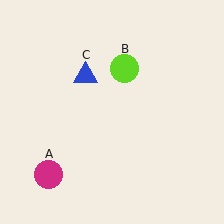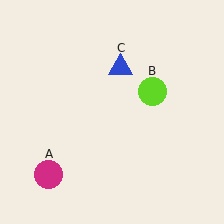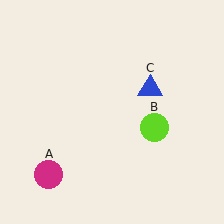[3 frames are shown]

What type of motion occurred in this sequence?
The lime circle (object B), blue triangle (object C) rotated clockwise around the center of the scene.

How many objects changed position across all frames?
2 objects changed position: lime circle (object B), blue triangle (object C).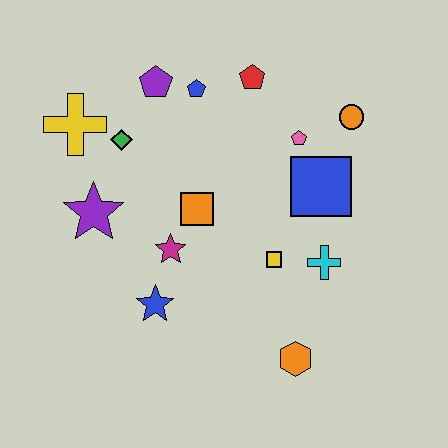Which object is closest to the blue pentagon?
The purple pentagon is closest to the blue pentagon.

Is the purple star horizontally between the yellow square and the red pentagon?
No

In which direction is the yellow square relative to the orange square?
The yellow square is to the right of the orange square.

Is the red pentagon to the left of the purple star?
No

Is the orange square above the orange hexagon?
Yes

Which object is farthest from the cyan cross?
The yellow cross is farthest from the cyan cross.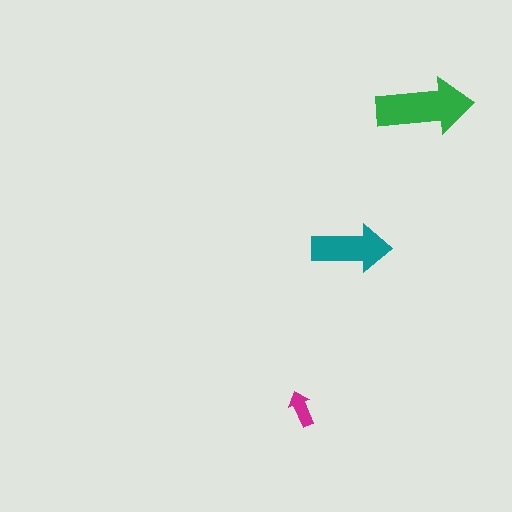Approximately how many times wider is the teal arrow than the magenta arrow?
About 2 times wider.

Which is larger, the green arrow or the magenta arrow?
The green one.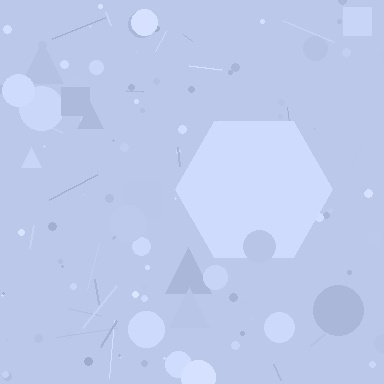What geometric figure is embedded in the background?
A hexagon is embedded in the background.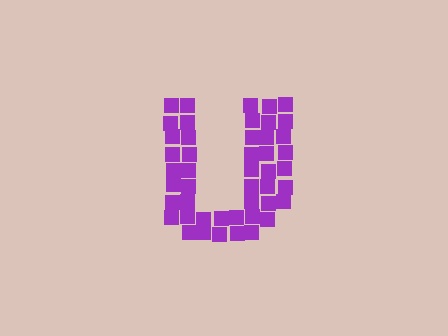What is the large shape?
The large shape is the letter U.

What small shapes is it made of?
It is made of small squares.